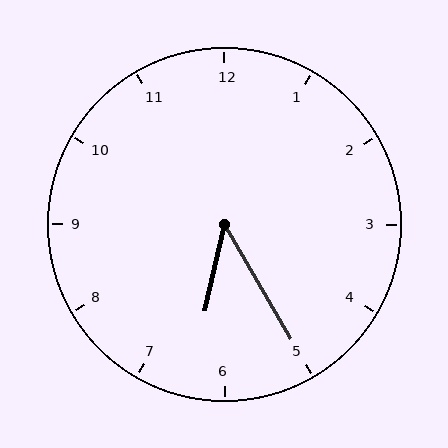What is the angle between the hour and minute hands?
Approximately 42 degrees.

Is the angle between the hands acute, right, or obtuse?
It is acute.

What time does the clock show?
6:25.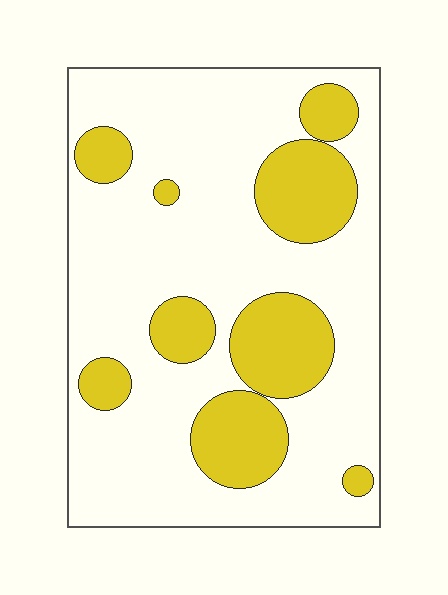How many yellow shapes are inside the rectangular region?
9.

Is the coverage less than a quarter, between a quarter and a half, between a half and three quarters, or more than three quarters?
Between a quarter and a half.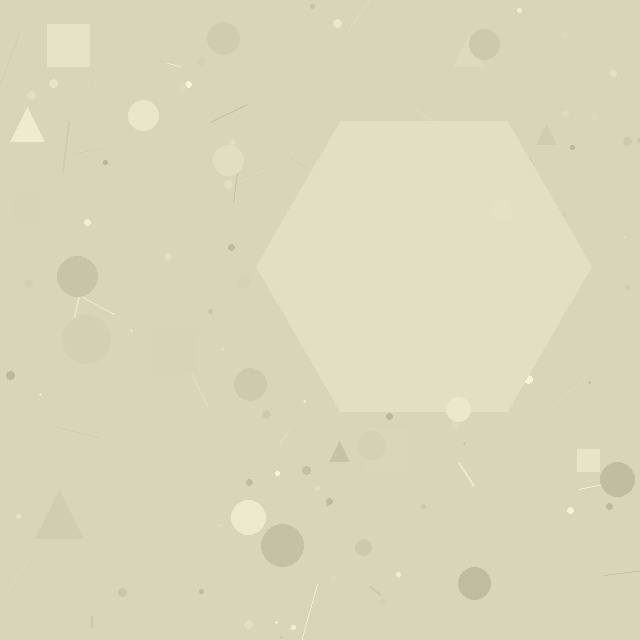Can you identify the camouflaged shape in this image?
The camouflaged shape is a hexagon.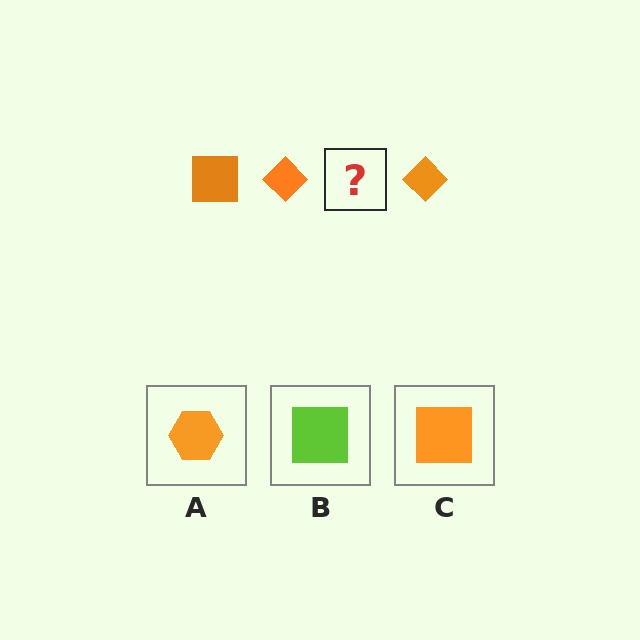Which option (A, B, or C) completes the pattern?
C.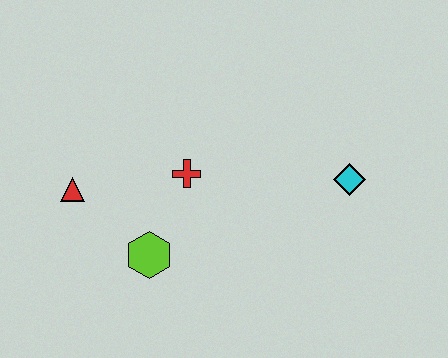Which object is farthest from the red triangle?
The cyan diamond is farthest from the red triangle.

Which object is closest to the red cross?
The lime hexagon is closest to the red cross.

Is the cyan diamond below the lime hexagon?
No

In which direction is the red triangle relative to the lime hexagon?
The red triangle is to the left of the lime hexagon.